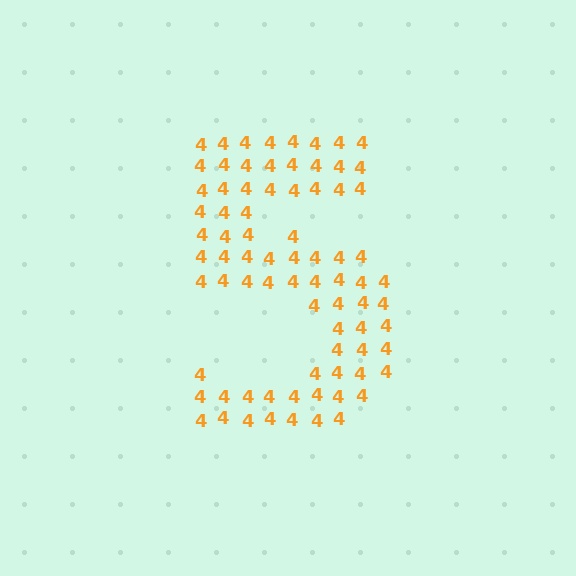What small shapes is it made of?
It is made of small digit 4's.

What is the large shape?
The large shape is the digit 5.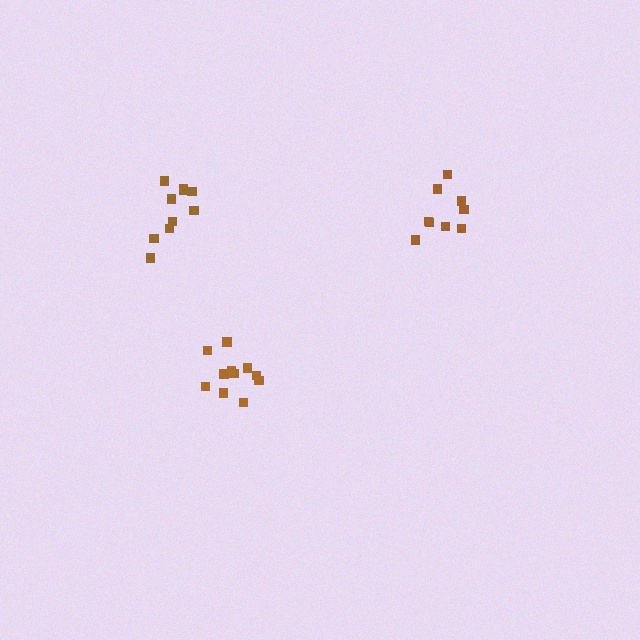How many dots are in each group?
Group 1: 9 dots, Group 2: 12 dots, Group 3: 10 dots (31 total).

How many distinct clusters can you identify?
There are 3 distinct clusters.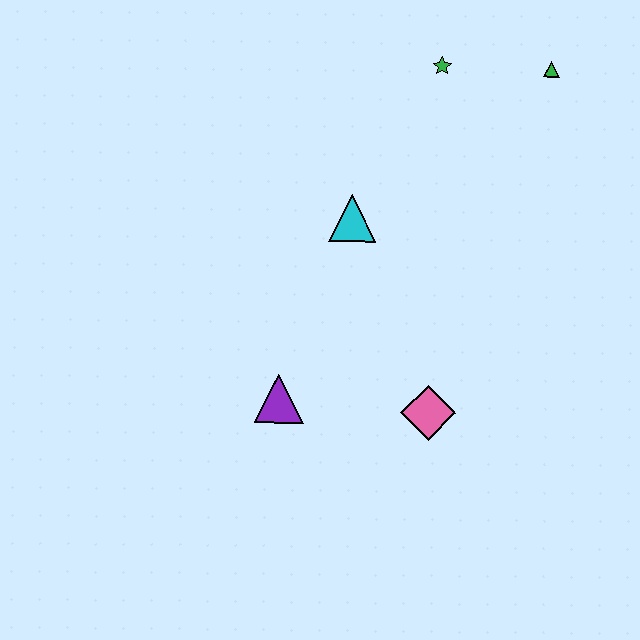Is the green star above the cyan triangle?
Yes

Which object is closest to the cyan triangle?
The green star is closest to the cyan triangle.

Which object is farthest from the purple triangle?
The green triangle is farthest from the purple triangle.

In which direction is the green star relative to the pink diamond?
The green star is above the pink diamond.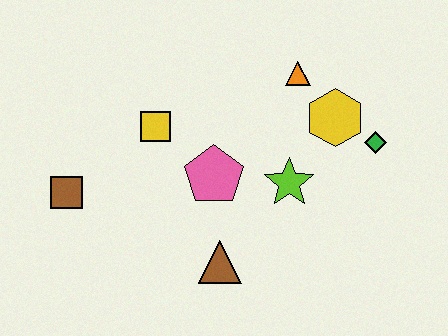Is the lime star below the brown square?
No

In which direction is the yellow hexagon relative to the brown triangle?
The yellow hexagon is above the brown triangle.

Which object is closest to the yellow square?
The pink pentagon is closest to the yellow square.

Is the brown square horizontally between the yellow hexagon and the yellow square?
No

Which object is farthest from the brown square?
The green diamond is farthest from the brown square.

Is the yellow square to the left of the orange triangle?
Yes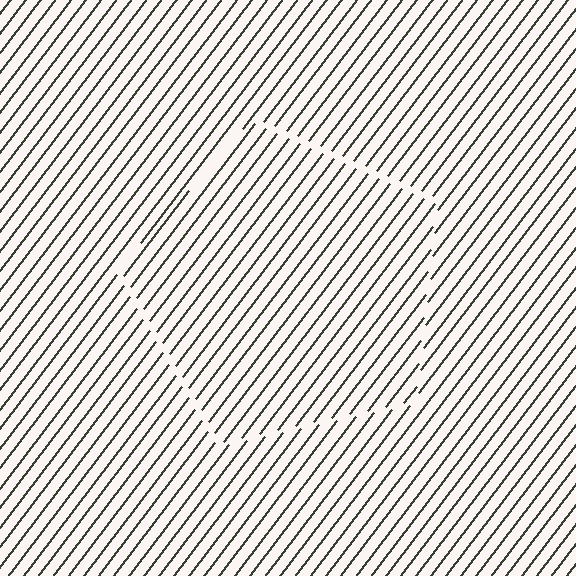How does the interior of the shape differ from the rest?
The interior of the shape contains the same grating, shifted by half a period — the contour is defined by the phase discontinuity where line-ends from the inner and outer gratings abut.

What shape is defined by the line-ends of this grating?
An illusory pentagon. The interior of the shape contains the same grating, shifted by half a period — the contour is defined by the phase discontinuity where line-ends from the inner and outer gratings abut.